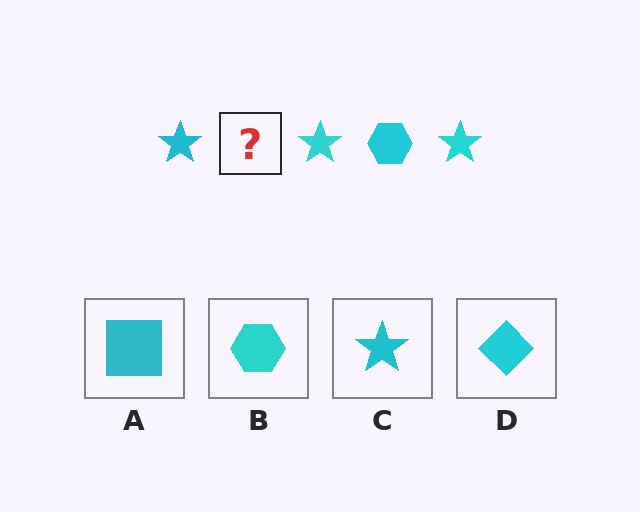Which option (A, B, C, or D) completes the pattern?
B.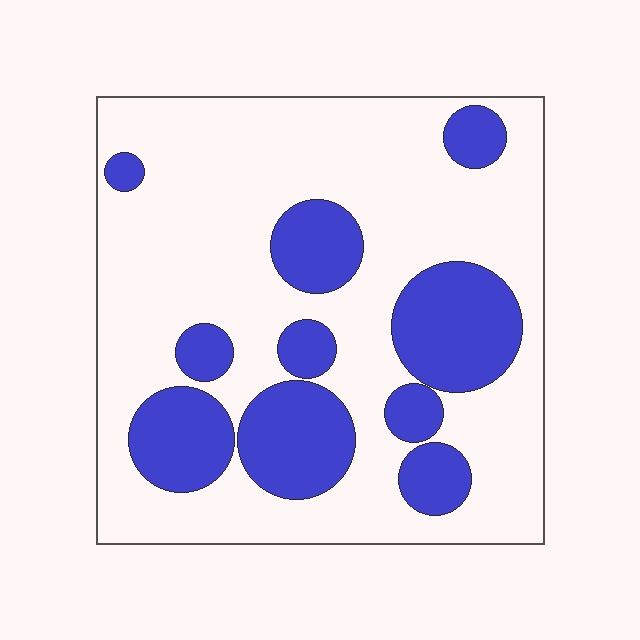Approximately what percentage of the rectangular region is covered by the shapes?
Approximately 30%.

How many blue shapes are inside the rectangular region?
10.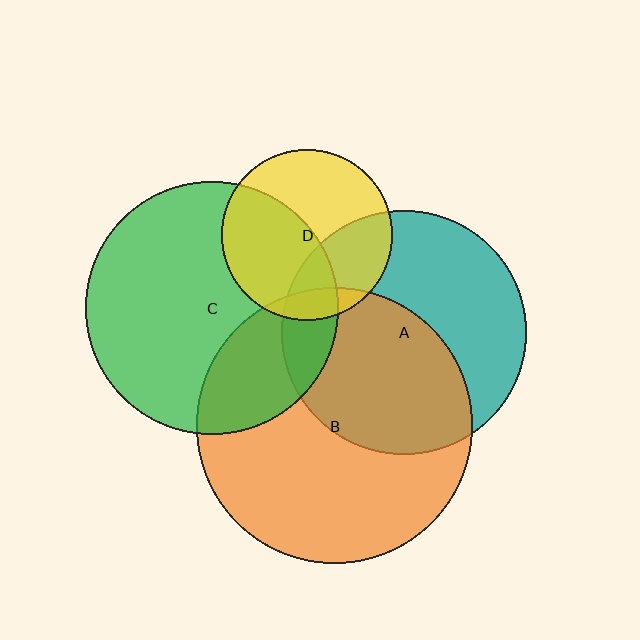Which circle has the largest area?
Circle B (orange).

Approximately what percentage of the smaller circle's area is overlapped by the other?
Approximately 30%.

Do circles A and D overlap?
Yes.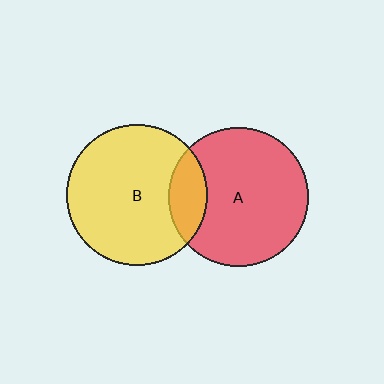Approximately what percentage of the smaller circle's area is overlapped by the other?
Approximately 15%.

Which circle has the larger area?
Circle B (yellow).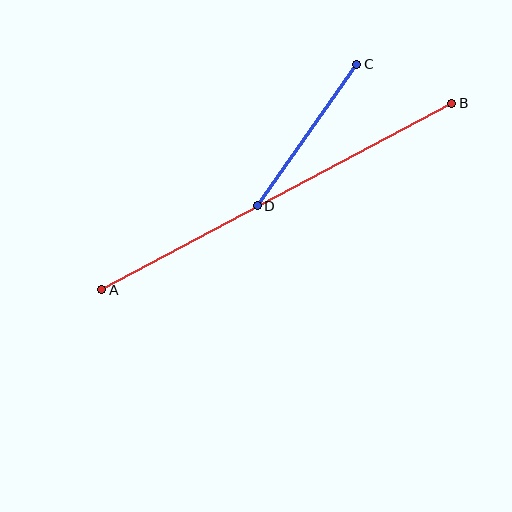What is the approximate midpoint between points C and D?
The midpoint is at approximately (307, 135) pixels.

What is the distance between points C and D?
The distance is approximately 173 pixels.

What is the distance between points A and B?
The distance is approximately 396 pixels.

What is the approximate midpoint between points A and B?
The midpoint is at approximately (277, 197) pixels.